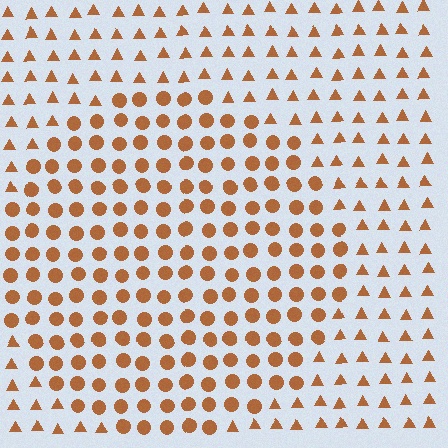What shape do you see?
I see a circle.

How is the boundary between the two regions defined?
The boundary is defined by a change in element shape: circles inside vs. triangles outside. All elements share the same color and spacing.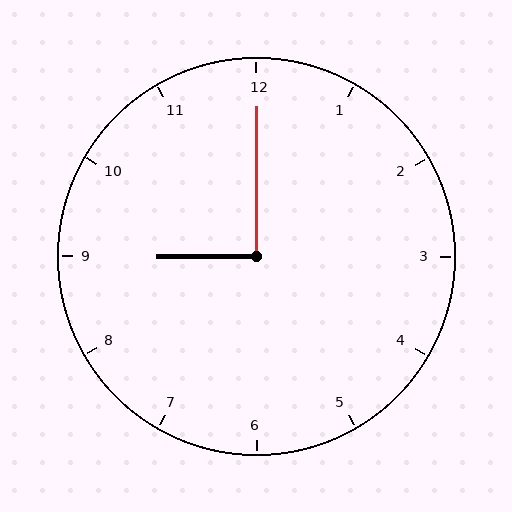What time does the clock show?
9:00.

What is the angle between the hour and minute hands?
Approximately 90 degrees.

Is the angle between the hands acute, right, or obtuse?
It is right.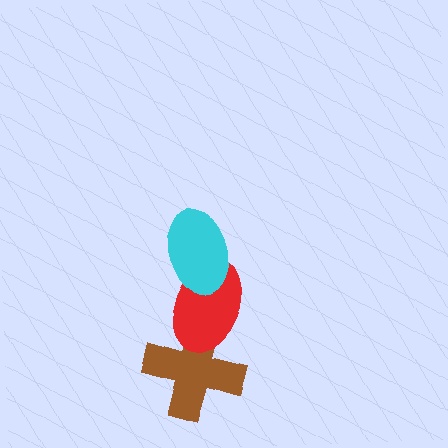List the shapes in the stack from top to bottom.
From top to bottom: the cyan ellipse, the red ellipse, the brown cross.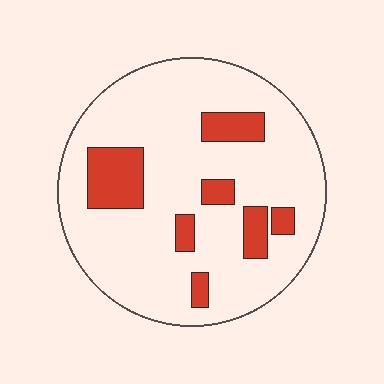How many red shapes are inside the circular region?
7.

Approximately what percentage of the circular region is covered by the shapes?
Approximately 15%.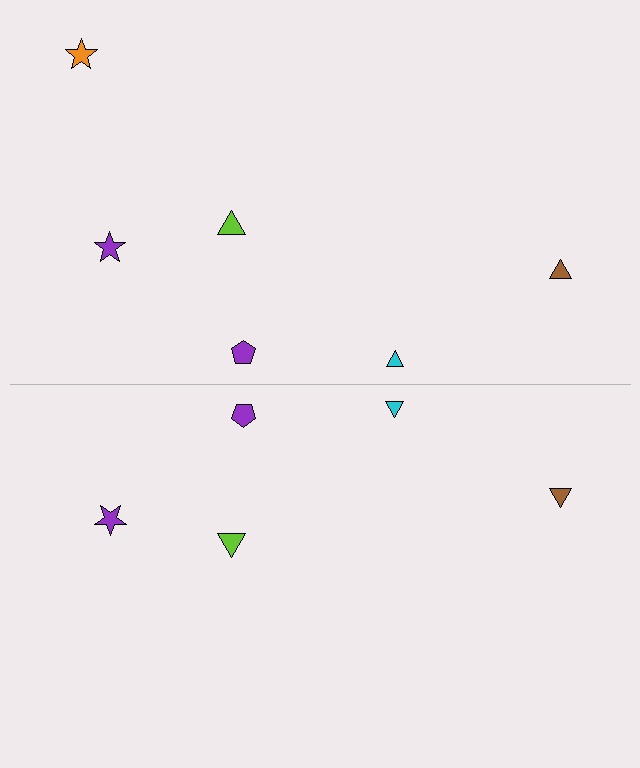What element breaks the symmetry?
A orange star is missing from the bottom side.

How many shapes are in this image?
There are 11 shapes in this image.